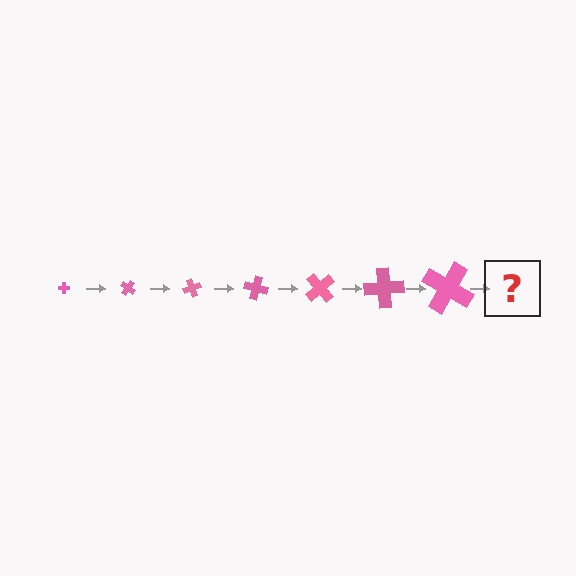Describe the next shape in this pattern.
It should be a cross, larger than the previous one and rotated 245 degrees from the start.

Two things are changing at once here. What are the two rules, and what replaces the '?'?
The two rules are that the cross grows larger each step and it rotates 35 degrees each step. The '?' should be a cross, larger than the previous one and rotated 245 degrees from the start.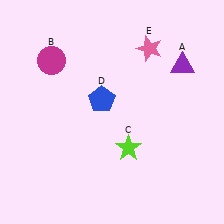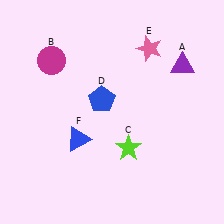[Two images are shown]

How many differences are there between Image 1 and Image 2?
There is 1 difference between the two images.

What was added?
A blue triangle (F) was added in Image 2.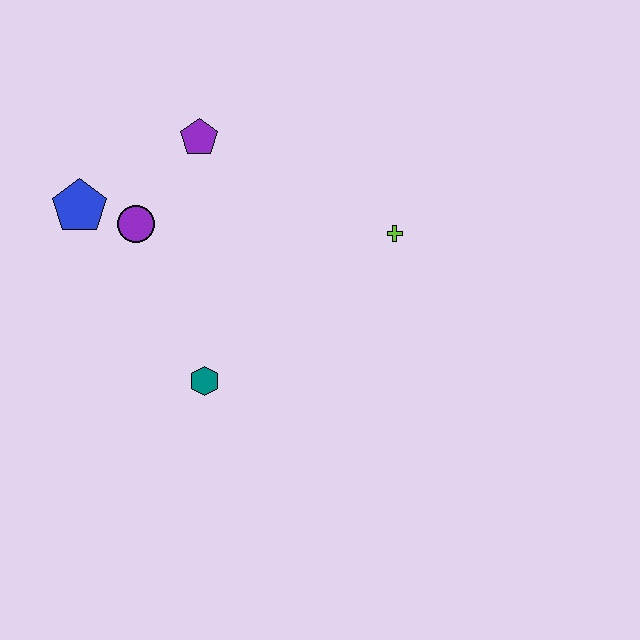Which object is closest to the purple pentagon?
The purple circle is closest to the purple pentagon.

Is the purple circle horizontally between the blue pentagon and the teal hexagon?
Yes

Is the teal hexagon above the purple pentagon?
No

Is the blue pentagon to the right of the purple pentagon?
No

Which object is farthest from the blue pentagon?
The lime cross is farthest from the blue pentagon.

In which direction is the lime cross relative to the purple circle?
The lime cross is to the right of the purple circle.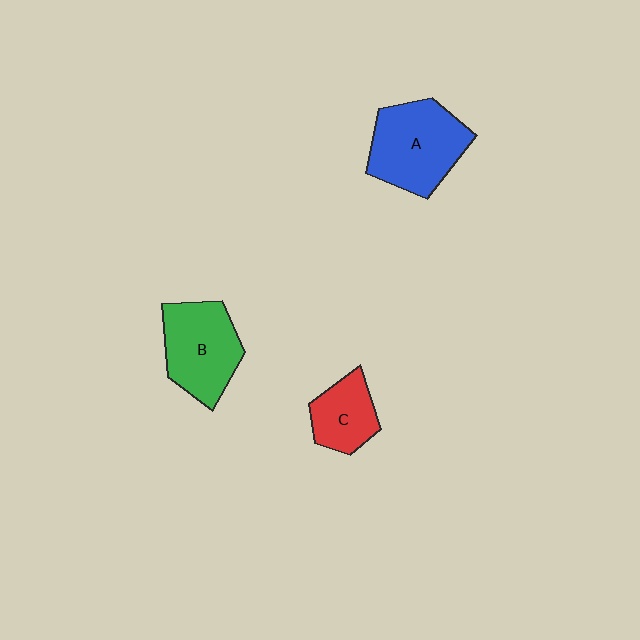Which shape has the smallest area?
Shape C (red).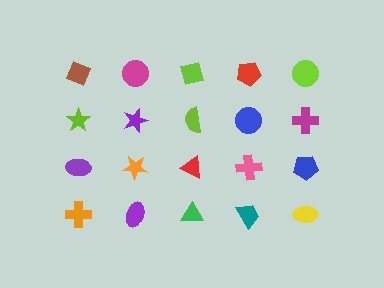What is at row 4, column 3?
A green triangle.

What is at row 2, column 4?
A blue circle.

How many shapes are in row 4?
5 shapes.